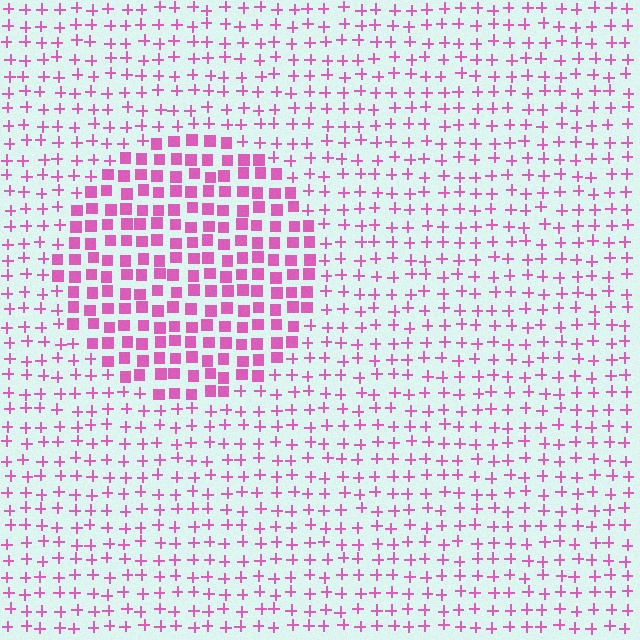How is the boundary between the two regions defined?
The boundary is defined by a change in element shape: squares inside vs. plus signs outside. All elements share the same color and spacing.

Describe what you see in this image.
The image is filled with small pink elements arranged in a uniform grid. A circle-shaped region contains squares, while the surrounding area contains plus signs. The boundary is defined purely by the change in element shape.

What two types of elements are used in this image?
The image uses squares inside the circle region and plus signs outside it.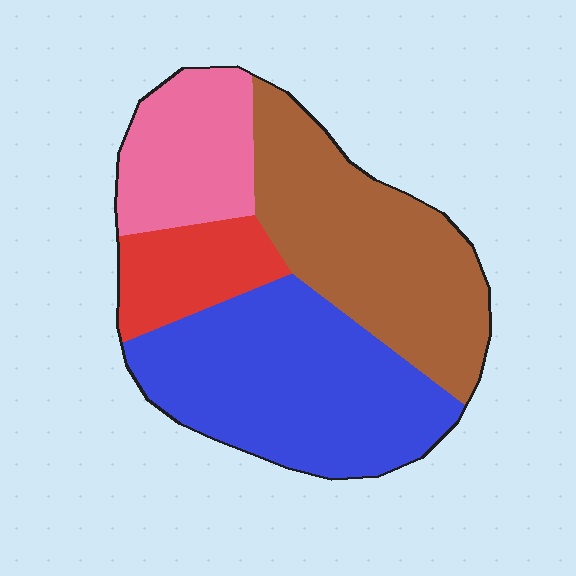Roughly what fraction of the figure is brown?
Brown takes up about one third (1/3) of the figure.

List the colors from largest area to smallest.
From largest to smallest: blue, brown, pink, red.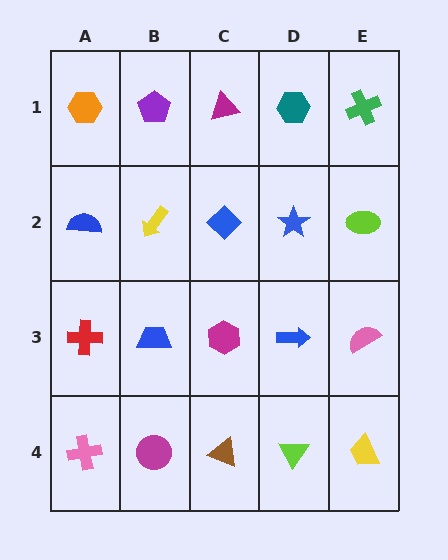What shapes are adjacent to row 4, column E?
A pink semicircle (row 3, column E), a lime triangle (row 4, column D).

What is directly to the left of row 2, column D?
A blue diamond.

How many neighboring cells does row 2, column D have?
4.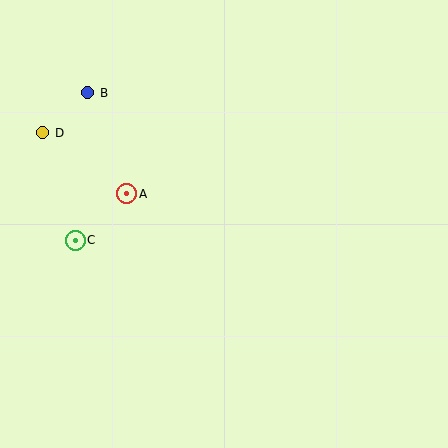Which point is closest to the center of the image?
Point A at (127, 194) is closest to the center.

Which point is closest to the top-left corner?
Point B is closest to the top-left corner.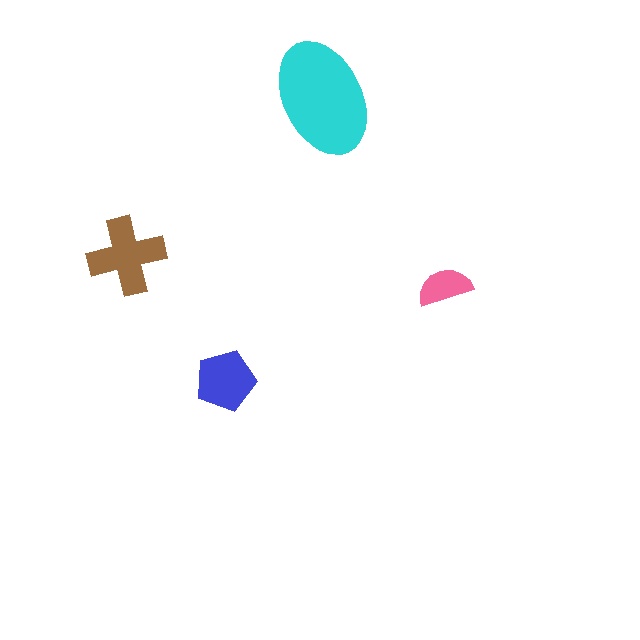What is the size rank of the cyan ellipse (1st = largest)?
1st.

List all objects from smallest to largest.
The pink semicircle, the blue pentagon, the brown cross, the cyan ellipse.